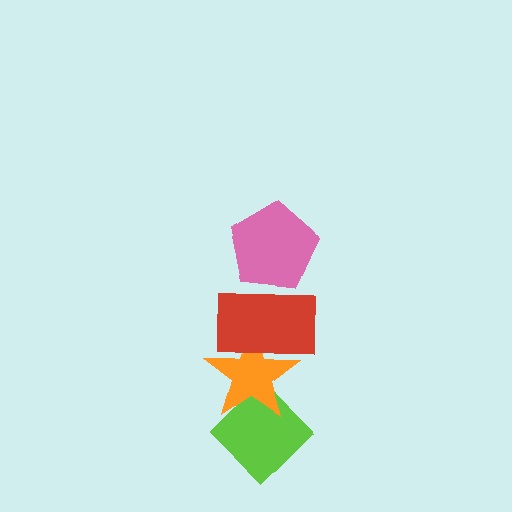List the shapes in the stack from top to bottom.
From top to bottom: the pink pentagon, the red rectangle, the orange star, the lime diamond.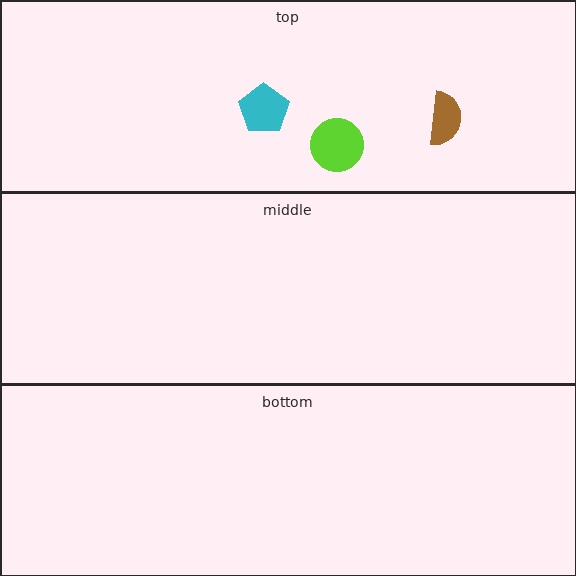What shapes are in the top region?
The brown semicircle, the lime circle, the cyan pentagon.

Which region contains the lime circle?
The top region.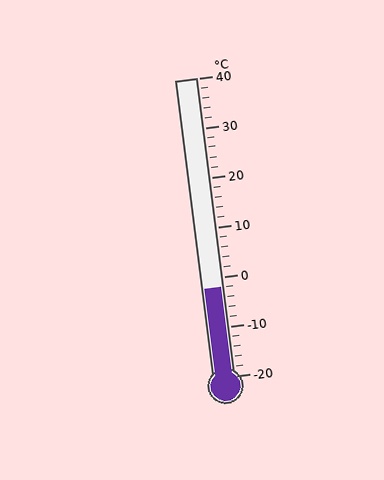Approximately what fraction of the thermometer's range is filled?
The thermometer is filled to approximately 30% of its range.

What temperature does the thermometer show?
The thermometer shows approximately -2°C.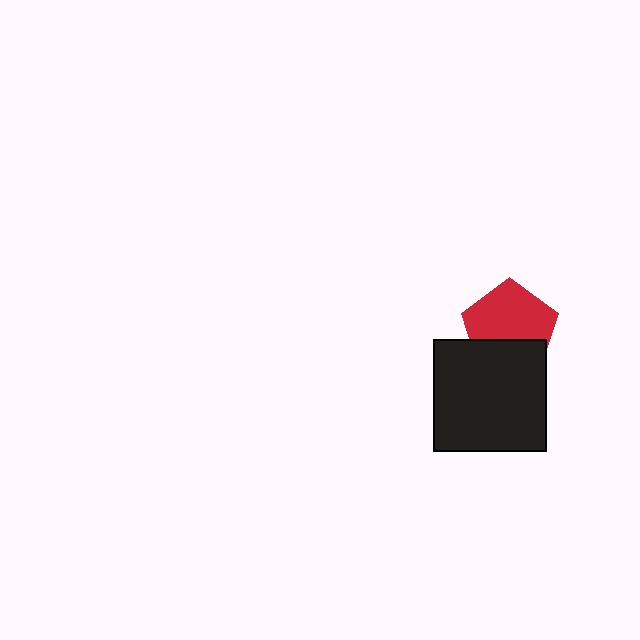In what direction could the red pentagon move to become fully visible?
The red pentagon could move up. That would shift it out from behind the black square entirely.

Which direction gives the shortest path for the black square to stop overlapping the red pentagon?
Moving down gives the shortest separation.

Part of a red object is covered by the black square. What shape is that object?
It is a pentagon.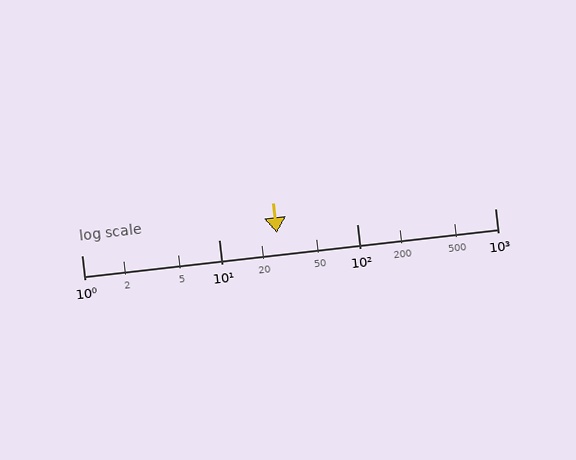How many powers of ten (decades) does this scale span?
The scale spans 3 decades, from 1 to 1000.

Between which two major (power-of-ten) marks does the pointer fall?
The pointer is between 10 and 100.